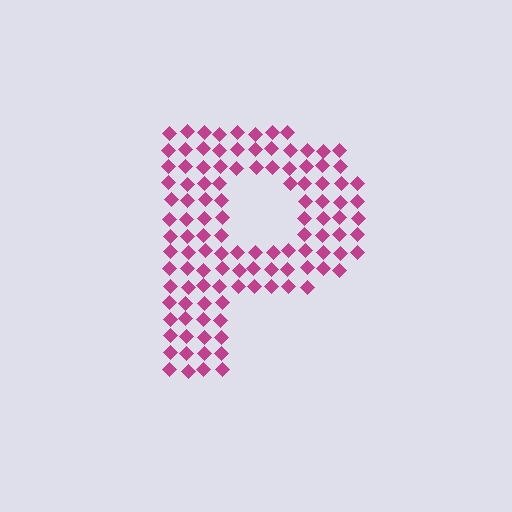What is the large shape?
The large shape is the letter P.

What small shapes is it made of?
It is made of small diamonds.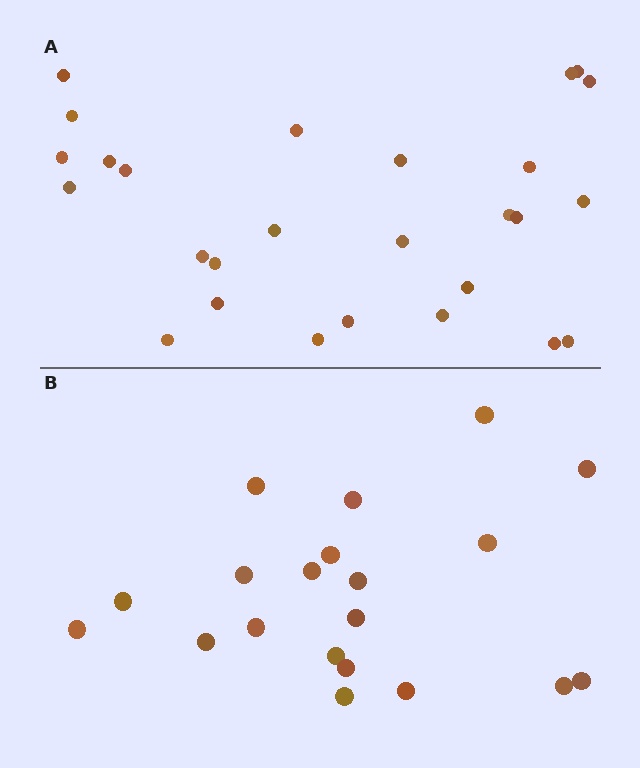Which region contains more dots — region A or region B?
Region A (the top region) has more dots.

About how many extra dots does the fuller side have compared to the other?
Region A has roughly 8 or so more dots than region B.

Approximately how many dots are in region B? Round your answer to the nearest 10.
About 20 dots.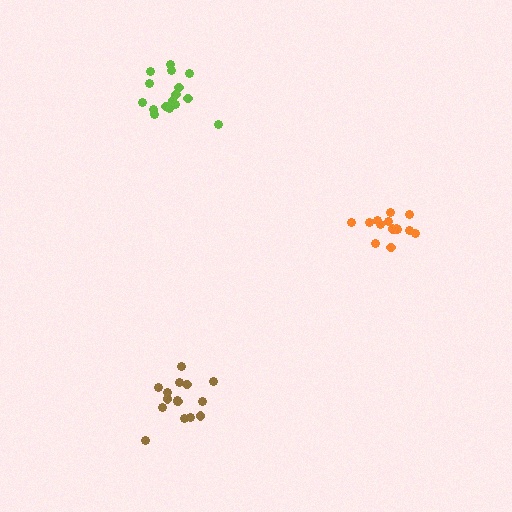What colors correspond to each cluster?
The clusters are colored: orange, brown, lime.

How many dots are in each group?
Group 1: 15 dots, Group 2: 16 dots, Group 3: 16 dots (47 total).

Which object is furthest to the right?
The orange cluster is rightmost.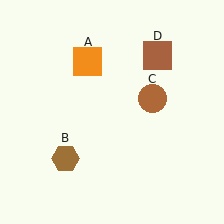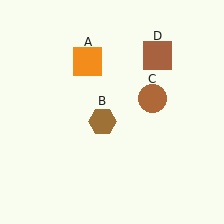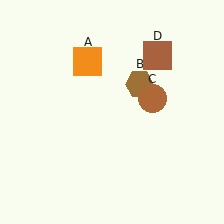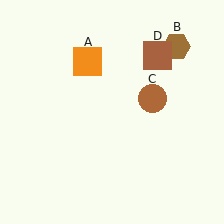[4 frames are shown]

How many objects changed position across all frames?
1 object changed position: brown hexagon (object B).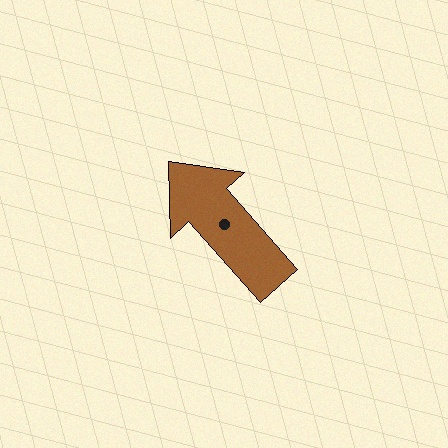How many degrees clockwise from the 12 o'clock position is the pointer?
Approximately 318 degrees.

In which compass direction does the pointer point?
Northwest.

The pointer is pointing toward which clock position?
Roughly 11 o'clock.